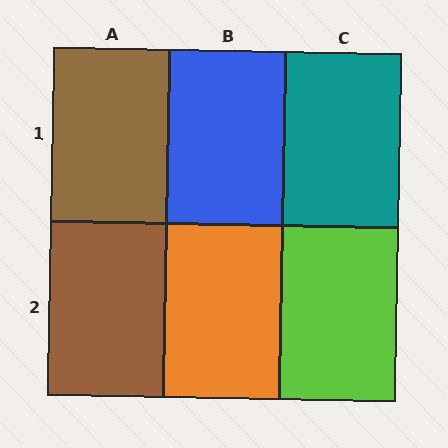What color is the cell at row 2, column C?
Lime.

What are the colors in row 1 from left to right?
Brown, blue, teal.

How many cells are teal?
1 cell is teal.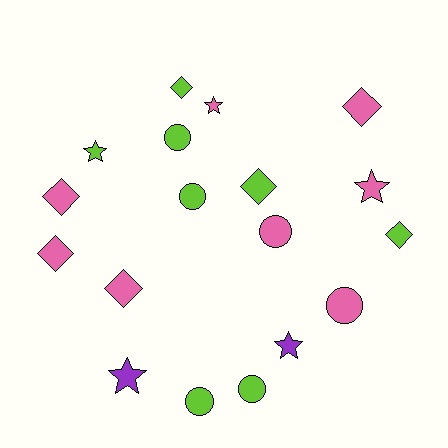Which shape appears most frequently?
Diamond, with 7 objects.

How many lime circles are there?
There are 4 lime circles.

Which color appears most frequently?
Lime, with 8 objects.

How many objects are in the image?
There are 18 objects.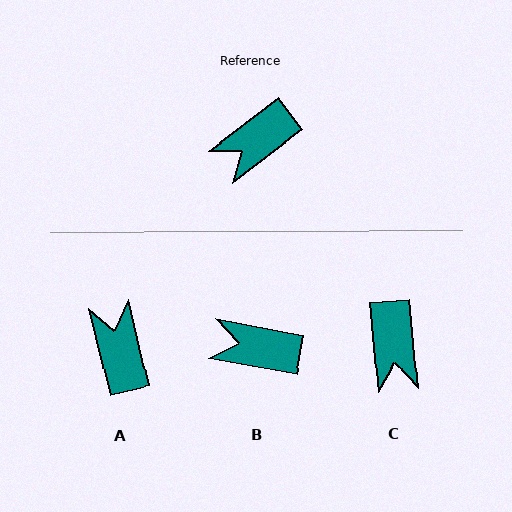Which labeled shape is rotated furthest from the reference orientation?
A, about 114 degrees away.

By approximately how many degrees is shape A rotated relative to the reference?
Approximately 114 degrees clockwise.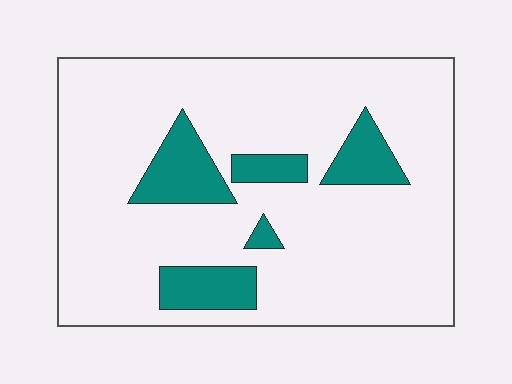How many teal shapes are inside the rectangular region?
5.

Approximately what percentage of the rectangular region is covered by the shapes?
Approximately 15%.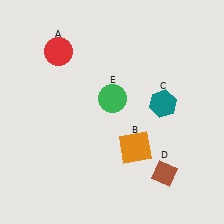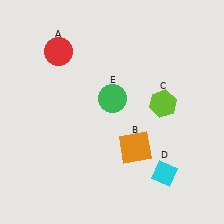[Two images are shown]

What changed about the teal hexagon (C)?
In Image 1, C is teal. In Image 2, it changed to lime.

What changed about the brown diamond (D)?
In Image 1, D is brown. In Image 2, it changed to cyan.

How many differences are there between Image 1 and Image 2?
There are 2 differences between the two images.